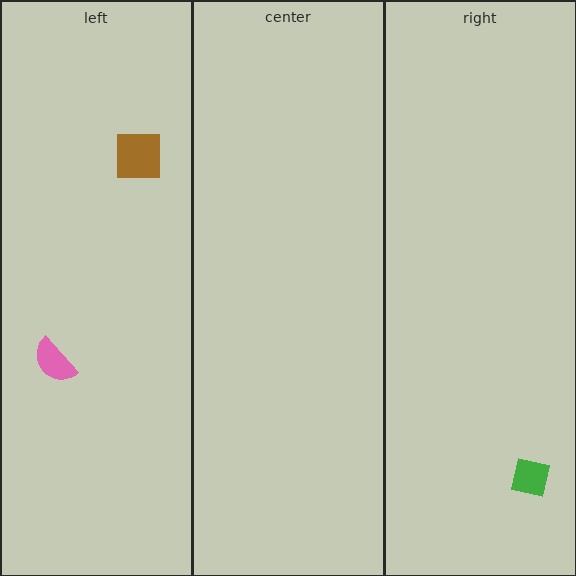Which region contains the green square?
The right region.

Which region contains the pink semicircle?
The left region.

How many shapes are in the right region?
1.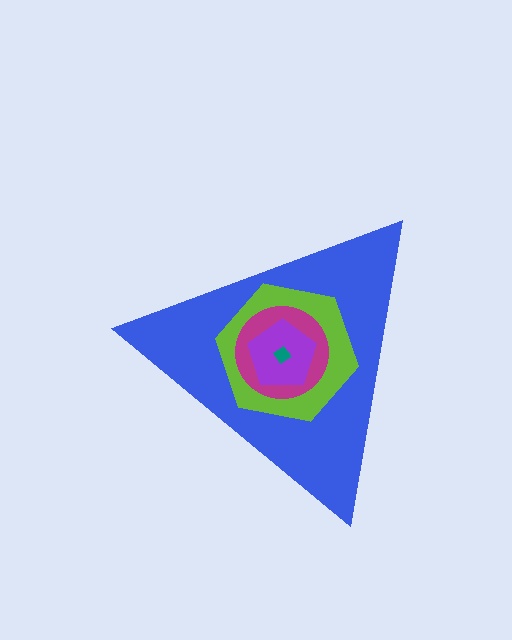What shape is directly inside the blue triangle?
The lime hexagon.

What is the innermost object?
The teal diamond.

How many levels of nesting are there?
5.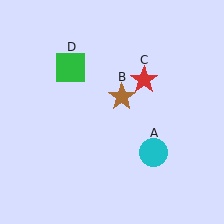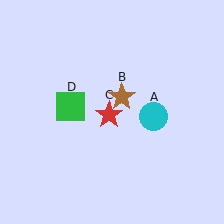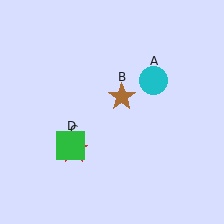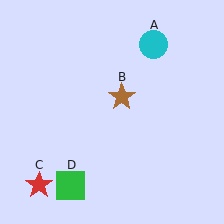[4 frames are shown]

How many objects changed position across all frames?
3 objects changed position: cyan circle (object A), red star (object C), green square (object D).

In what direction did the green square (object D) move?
The green square (object D) moved down.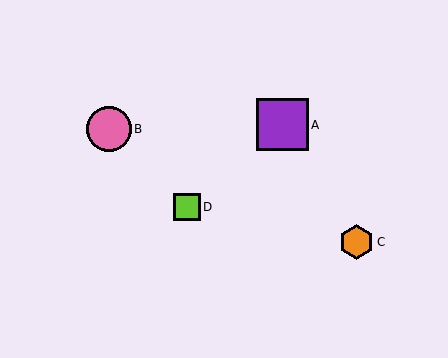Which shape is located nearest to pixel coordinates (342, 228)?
The orange hexagon (labeled C) at (357, 242) is nearest to that location.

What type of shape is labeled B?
Shape B is a pink circle.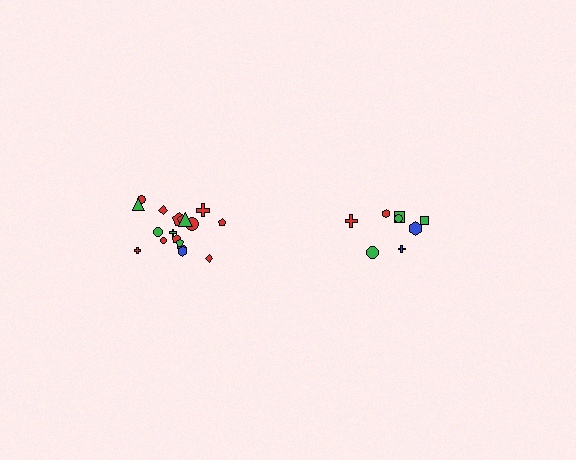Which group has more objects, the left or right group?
The left group.